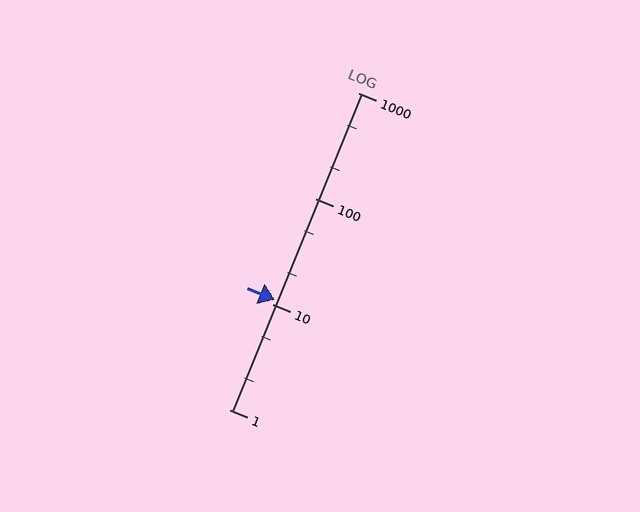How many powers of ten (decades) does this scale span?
The scale spans 3 decades, from 1 to 1000.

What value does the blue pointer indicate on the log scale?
The pointer indicates approximately 11.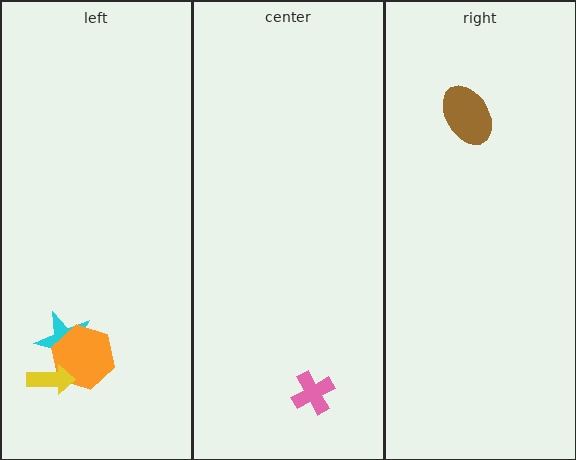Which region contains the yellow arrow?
The left region.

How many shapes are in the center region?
1.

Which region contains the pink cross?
The center region.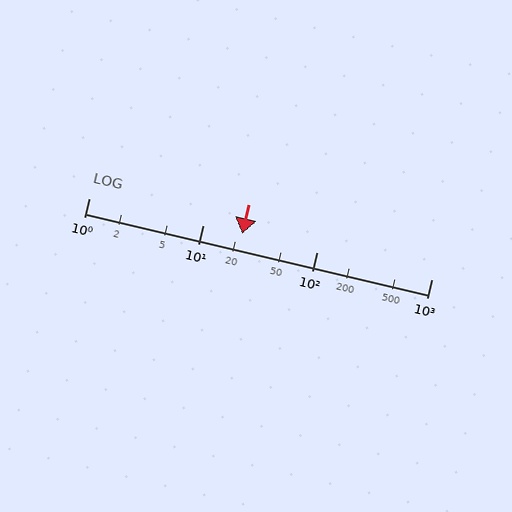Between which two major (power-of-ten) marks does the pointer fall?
The pointer is between 10 and 100.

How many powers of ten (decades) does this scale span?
The scale spans 3 decades, from 1 to 1000.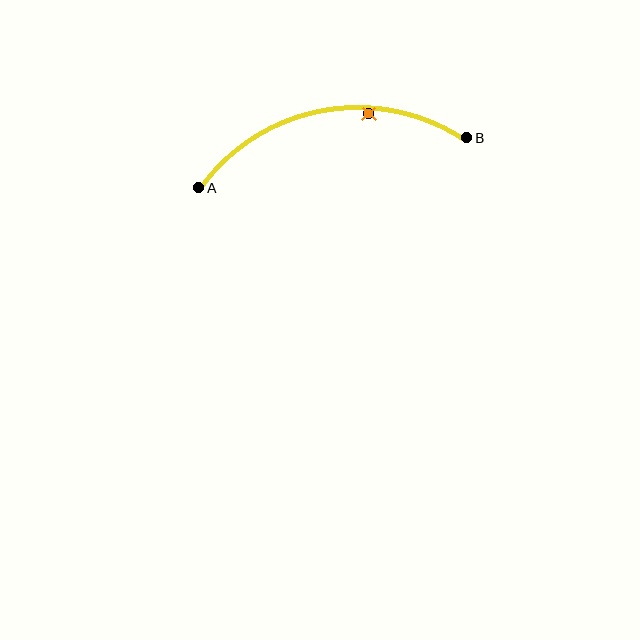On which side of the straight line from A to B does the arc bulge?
The arc bulges above the straight line connecting A and B.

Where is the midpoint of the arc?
The arc midpoint is the point on the curve farthest from the straight line joining A and B. It sits above that line.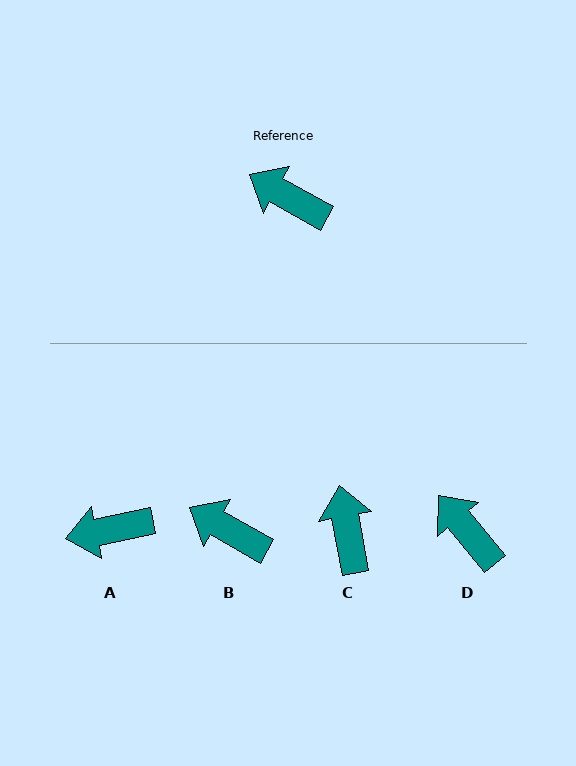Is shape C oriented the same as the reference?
No, it is off by about 50 degrees.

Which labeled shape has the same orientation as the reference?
B.